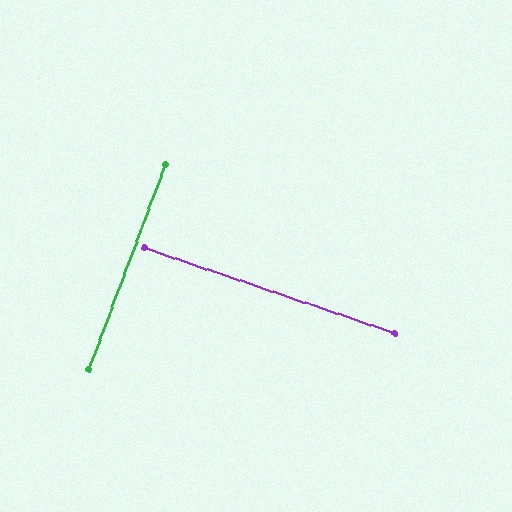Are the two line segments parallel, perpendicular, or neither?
Perpendicular — they meet at approximately 88°.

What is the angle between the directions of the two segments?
Approximately 88 degrees.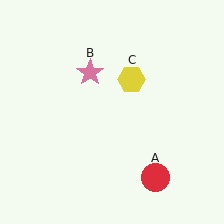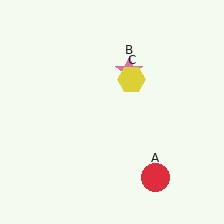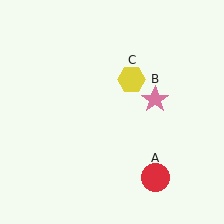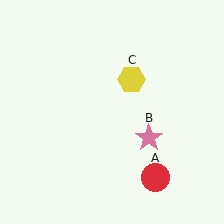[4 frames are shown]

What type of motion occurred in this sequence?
The pink star (object B) rotated clockwise around the center of the scene.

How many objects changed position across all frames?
1 object changed position: pink star (object B).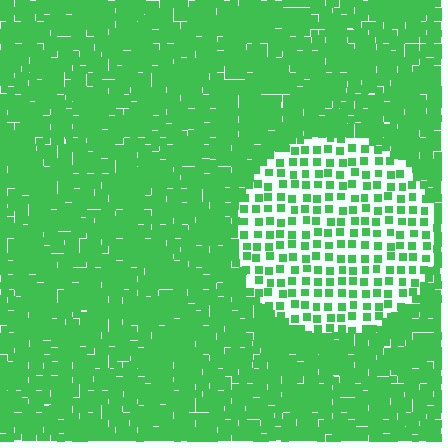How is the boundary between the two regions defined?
The boundary is defined by a change in element density (approximately 2.7x ratio). All elements are the same color, size, and shape.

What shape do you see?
I see a circle.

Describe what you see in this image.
The image contains small green elements arranged at two different densities. A circle-shaped region is visible where the elements are less densely packed than the surrounding area.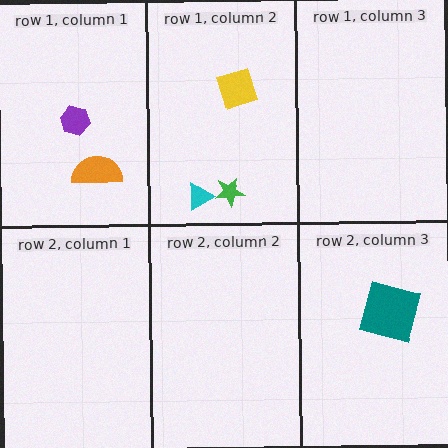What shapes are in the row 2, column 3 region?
The teal square.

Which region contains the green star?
The row 1, column 2 region.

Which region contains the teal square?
The row 2, column 3 region.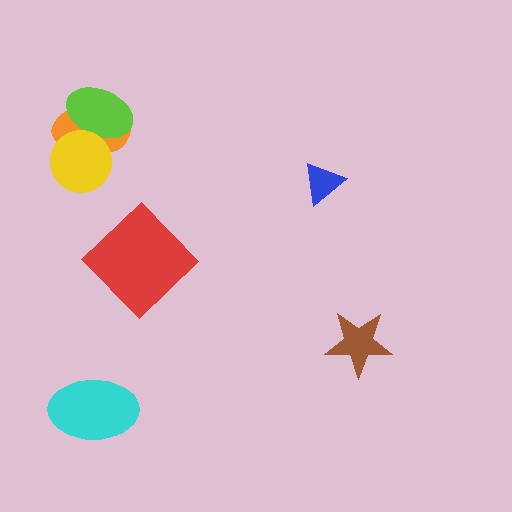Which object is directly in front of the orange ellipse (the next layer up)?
The lime ellipse is directly in front of the orange ellipse.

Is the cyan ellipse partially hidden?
No, no other shape covers it.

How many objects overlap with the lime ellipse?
2 objects overlap with the lime ellipse.